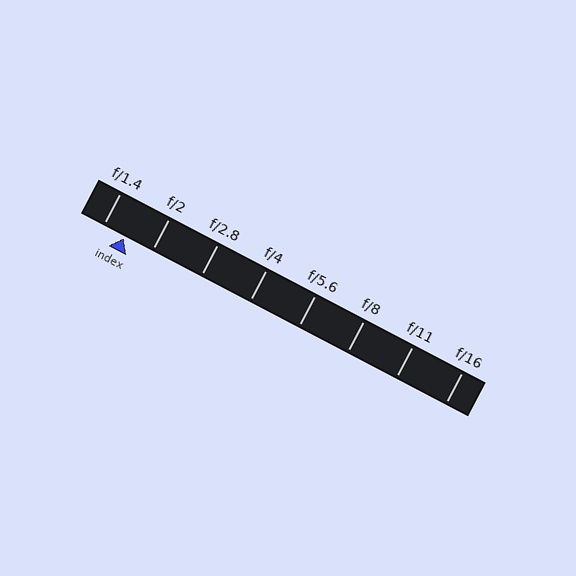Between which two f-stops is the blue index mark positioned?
The index mark is between f/1.4 and f/2.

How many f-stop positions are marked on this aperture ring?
There are 8 f-stop positions marked.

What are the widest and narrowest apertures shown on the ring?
The widest aperture shown is f/1.4 and the narrowest is f/16.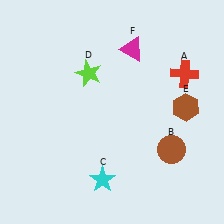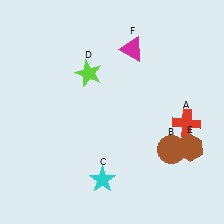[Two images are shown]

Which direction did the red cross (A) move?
The red cross (A) moved down.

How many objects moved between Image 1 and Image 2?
2 objects moved between the two images.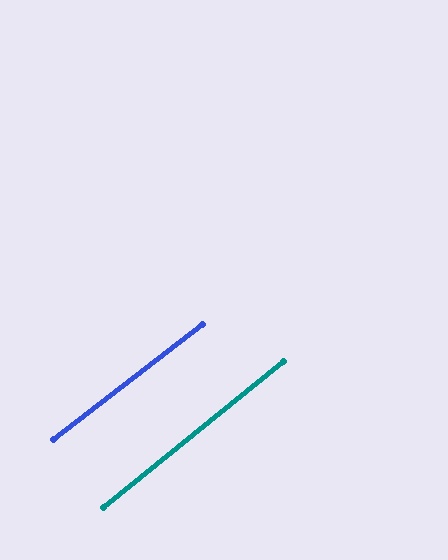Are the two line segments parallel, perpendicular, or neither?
Parallel — their directions differ by only 1.3°.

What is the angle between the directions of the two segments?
Approximately 1 degree.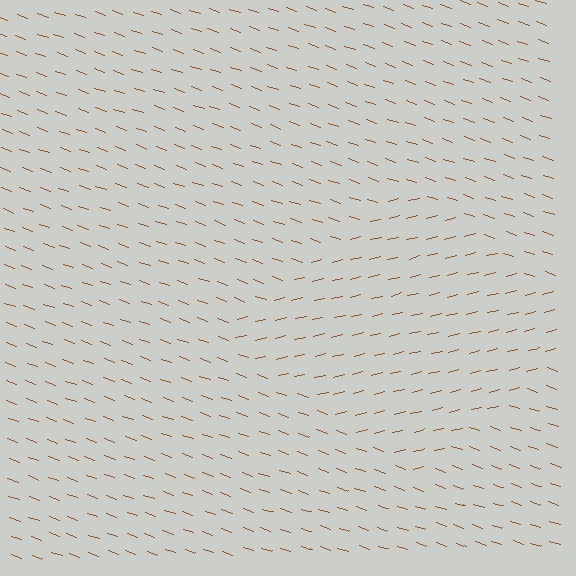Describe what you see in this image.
The image is filled with small brown line segments. A diamond region in the image has lines oriented differently from the surrounding lines, creating a visible texture boundary.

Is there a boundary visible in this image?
Yes, there is a texture boundary formed by a change in line orientation.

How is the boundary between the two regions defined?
The boundary is defined purely by a change in line orientation (approximately 33 degrees difference). All lines are the same color and thickness.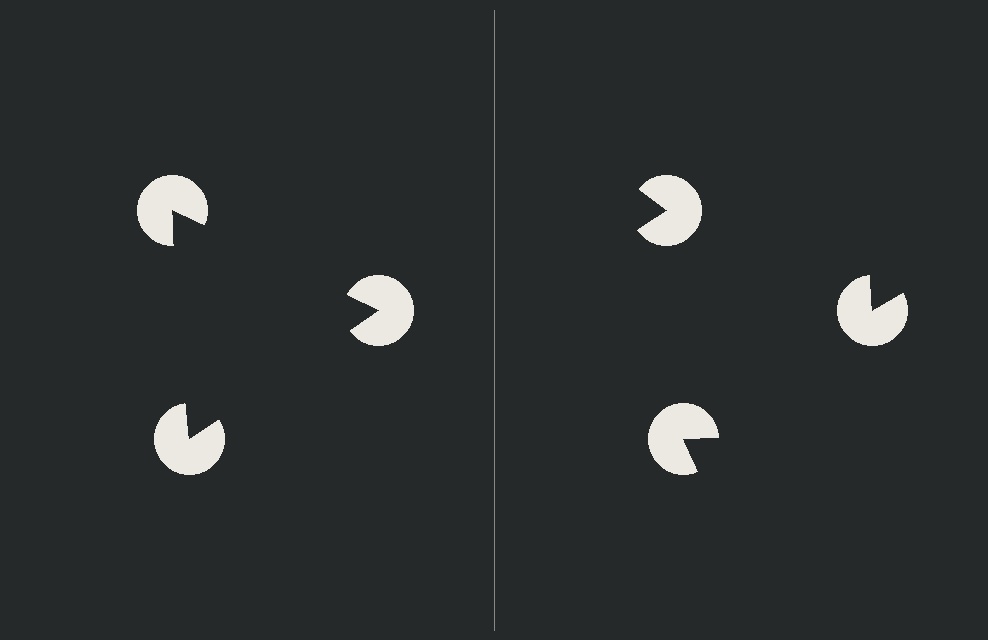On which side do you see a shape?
An illusory triangle appears on the left side. On the right side the wedge cuts are rotated, so no coherent shape forms.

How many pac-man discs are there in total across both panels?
6 — 3 on each side.